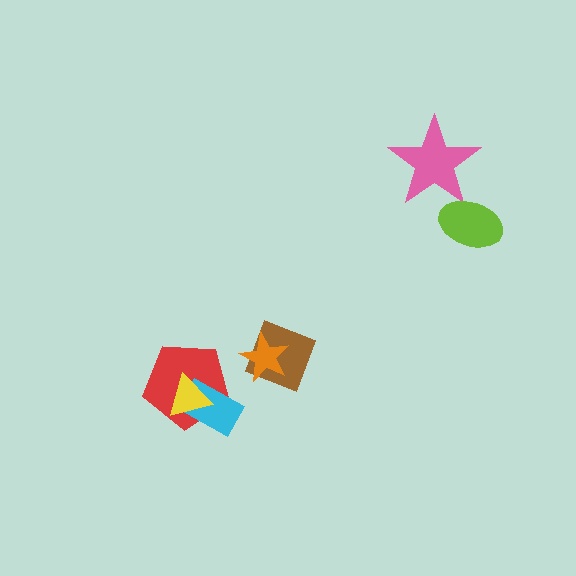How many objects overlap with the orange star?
1 object overlaps with the orange star.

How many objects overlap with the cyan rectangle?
2 objects overlap with the cyan rectangle.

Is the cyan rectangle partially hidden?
Yes, it is partially covered by another shape.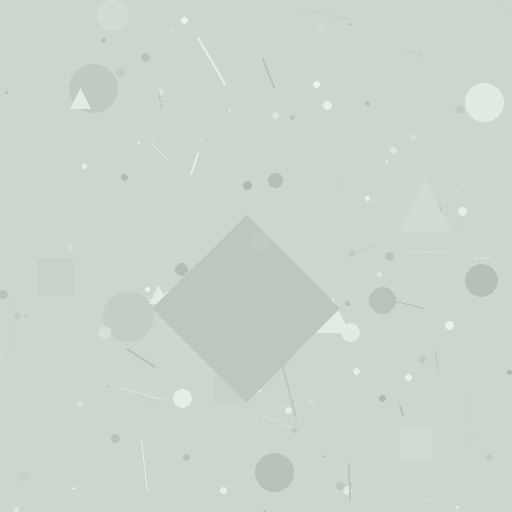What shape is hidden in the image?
A diamond is hidden in the image.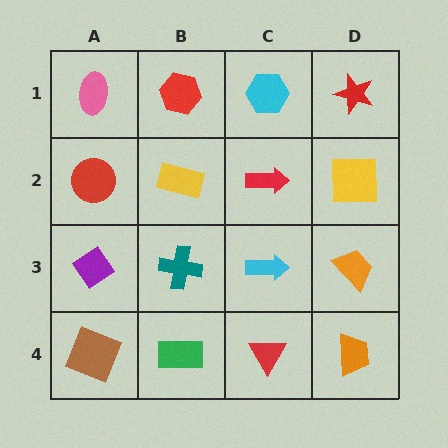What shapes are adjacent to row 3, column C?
A red arrow (row 2, column C), a red triangle (row 4, column C), a teal cross (row 3, column B), an orange trapezoid (row 3, column D).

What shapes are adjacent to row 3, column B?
A yellow rectangle (row 2, column B), a green rectangle (row 4, column B), a purple diamond (row 3, column A), a cyan arrow (row 3, column C).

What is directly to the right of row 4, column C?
An orange trapezoid.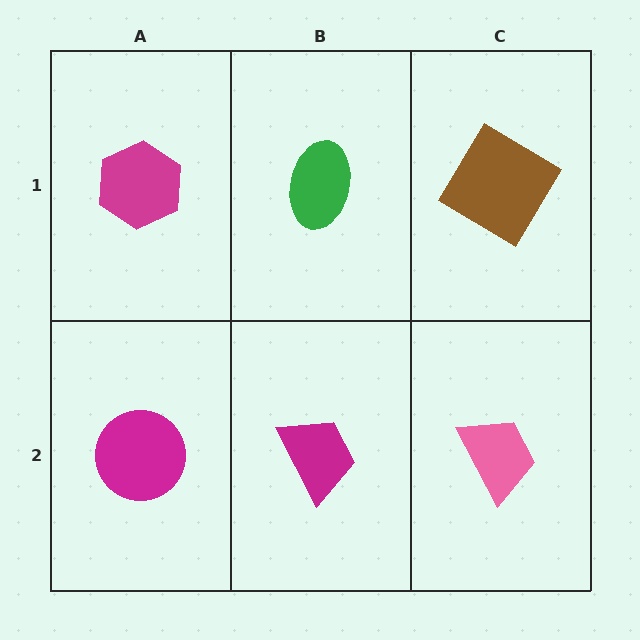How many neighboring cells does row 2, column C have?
2.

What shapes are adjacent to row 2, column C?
A brown diamond (row 1, column C), a magenta trapezoid (row 2, column B).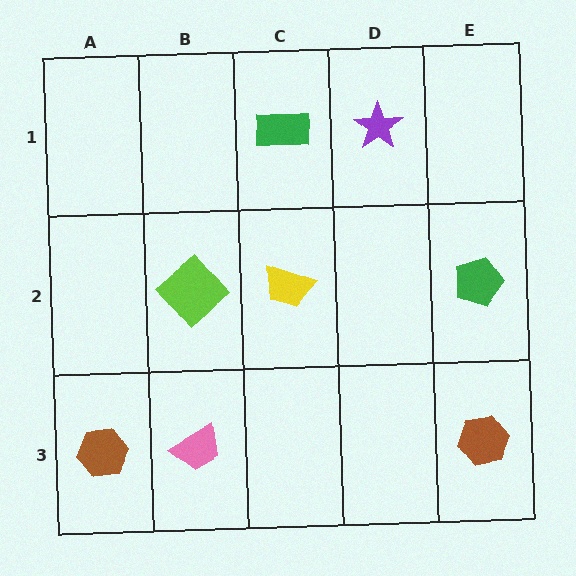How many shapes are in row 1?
2 shapes.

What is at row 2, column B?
A lime diamond.